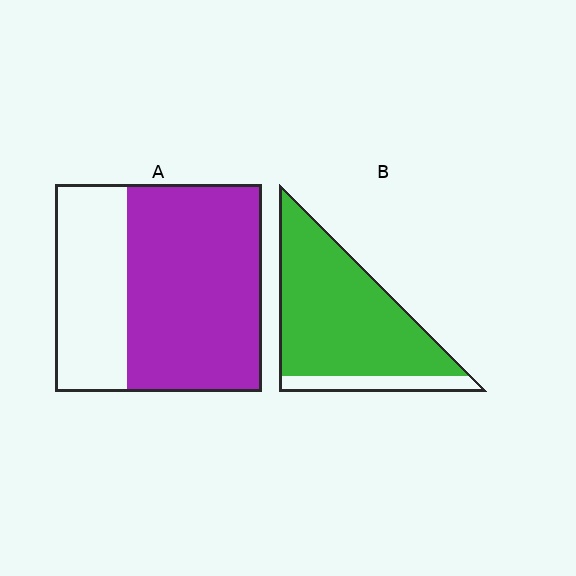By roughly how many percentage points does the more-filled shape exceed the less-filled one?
By roughly 20 percentage points (B over A).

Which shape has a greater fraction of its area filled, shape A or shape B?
Shape B.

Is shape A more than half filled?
Yes.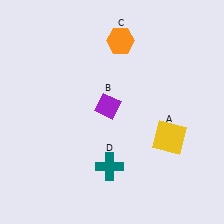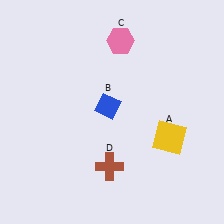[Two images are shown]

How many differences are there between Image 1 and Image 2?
There are 3 differences between the two images.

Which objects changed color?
B changed from purple to blue. C changed from orange to pink. D changed from teal to brown.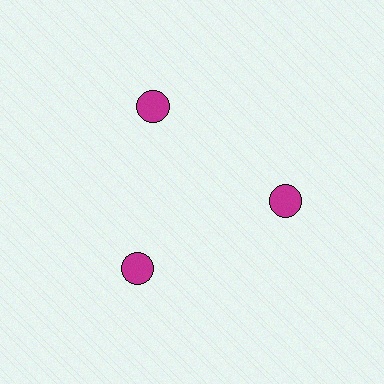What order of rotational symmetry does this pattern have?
This pattern has 3-fold rotational symmetry.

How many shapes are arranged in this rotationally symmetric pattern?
There are 3 shapes, arranged in 3 groups of 1.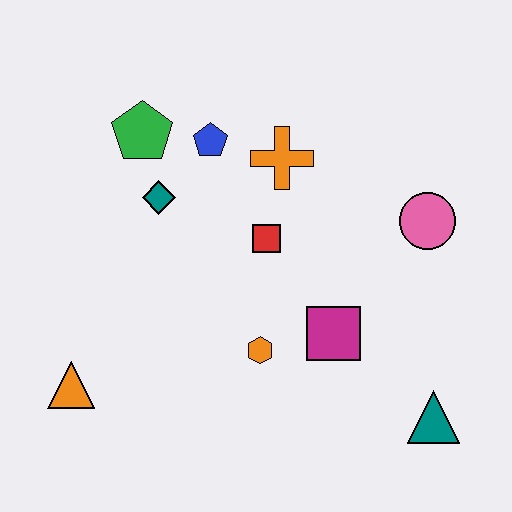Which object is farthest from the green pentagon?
The teal triangle is farthest from the green pentagon.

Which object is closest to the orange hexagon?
The magenta square is closest to the orange hexagon.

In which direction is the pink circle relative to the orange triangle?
The pink circle is to the right of the orange triangle.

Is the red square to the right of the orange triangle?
Yes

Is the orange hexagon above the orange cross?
No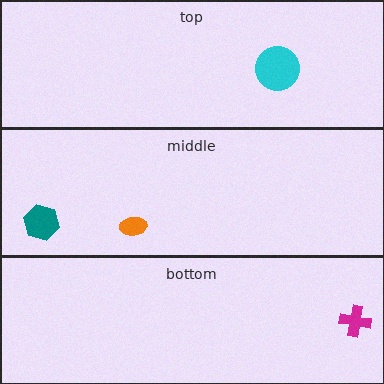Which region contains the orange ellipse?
The middle region.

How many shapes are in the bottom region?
1.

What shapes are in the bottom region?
The magenta cross.